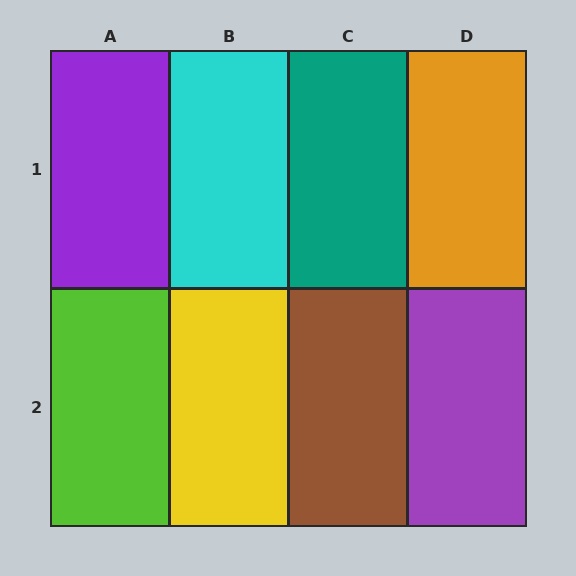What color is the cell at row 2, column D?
Purple.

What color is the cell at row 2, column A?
Lime.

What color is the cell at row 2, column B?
Yellow.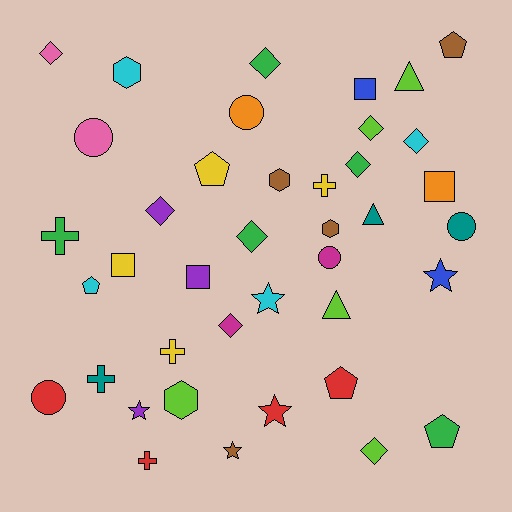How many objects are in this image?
There are 40 objects.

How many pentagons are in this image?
There are 5 pentagons.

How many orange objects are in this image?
There are 2 orange objects.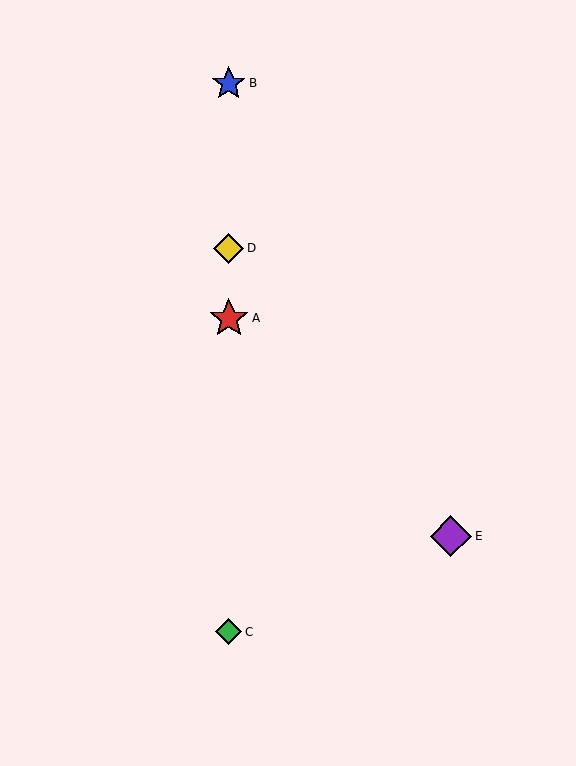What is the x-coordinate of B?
Object B is at x≈229.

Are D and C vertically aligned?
Yes, both are at x≈229.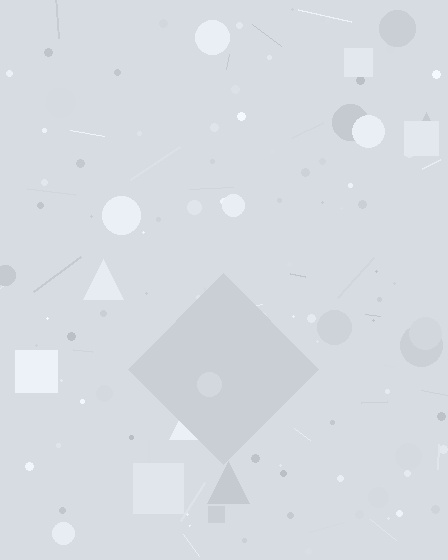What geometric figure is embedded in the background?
A diamond is embedded in the background.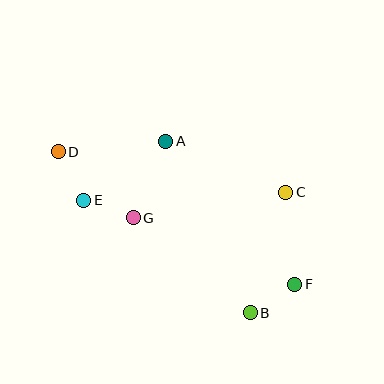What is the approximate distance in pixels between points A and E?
The distance between A and E is approximately 101 pixels.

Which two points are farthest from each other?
Points D and F are farthest from each other.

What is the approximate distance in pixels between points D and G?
The distance between D and G is approximately 100 pixels.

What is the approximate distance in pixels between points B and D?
The distance between B and D is approximately 251 pixels.